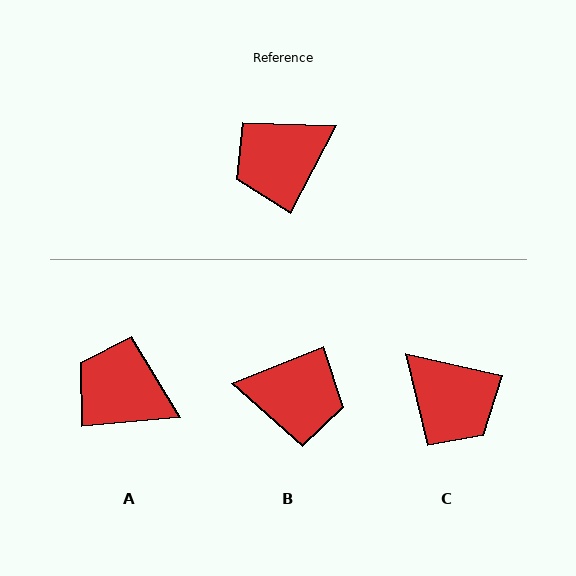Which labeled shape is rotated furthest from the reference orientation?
B, about 140 degrees away.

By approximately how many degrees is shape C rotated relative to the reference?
Approximately 105 degrees counter-clockwise.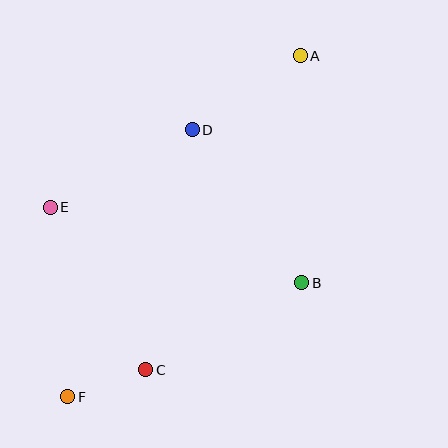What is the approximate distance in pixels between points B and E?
The distance between B and E is approximately 262 pixels.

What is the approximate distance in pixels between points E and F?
The distance between E and F is approximately 190 pixels.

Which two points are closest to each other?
Points C and F are closest to each other.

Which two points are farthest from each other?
Points A and F are farthest from each other.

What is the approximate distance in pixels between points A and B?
The distance between A and B is approximately 227 pixels.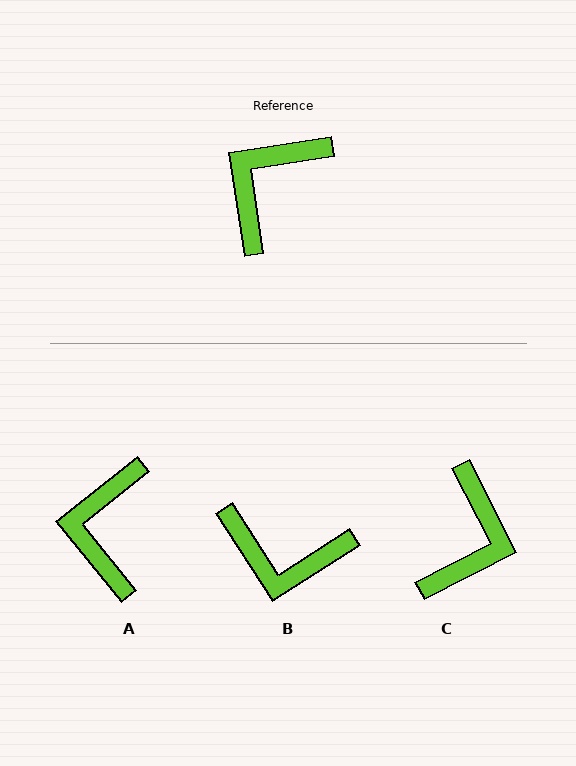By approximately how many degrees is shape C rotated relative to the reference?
Approximately 162 degrees clockwise.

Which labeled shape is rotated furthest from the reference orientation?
C, about 162 degrees away.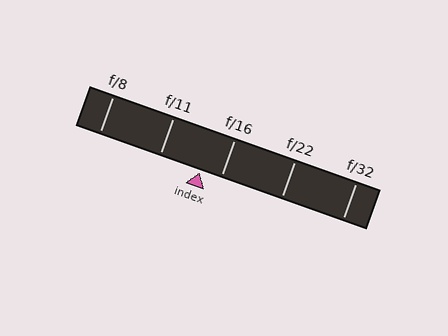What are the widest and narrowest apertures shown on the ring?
The widest aperture shown is f/8 and the narrowest is f/32.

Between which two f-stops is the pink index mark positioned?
The index mark is between f/11 and f/16.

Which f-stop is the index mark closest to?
The index mark is closest to f/16.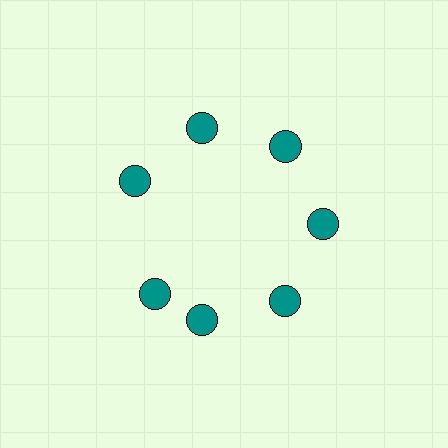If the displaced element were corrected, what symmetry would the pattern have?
It would have 7-fold rotational symmetry — the pattern would map onto itself every 51 degrees.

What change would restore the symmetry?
The symmetry would be restored by rotating it back into even spacing with its neighbors so that all 7 circles sit at equal angles and equal distance from the center.